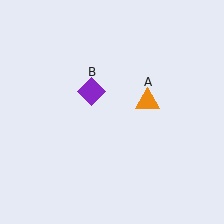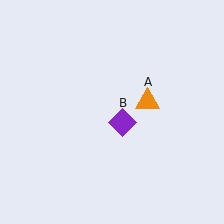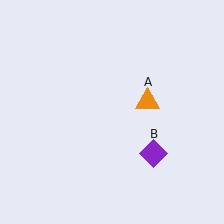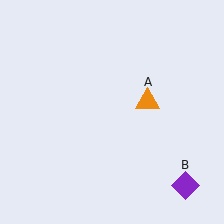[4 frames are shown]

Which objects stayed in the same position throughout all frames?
Orange triangle (object A) remained stationary.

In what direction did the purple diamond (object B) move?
The purple diamond (object B) moved down and to the right.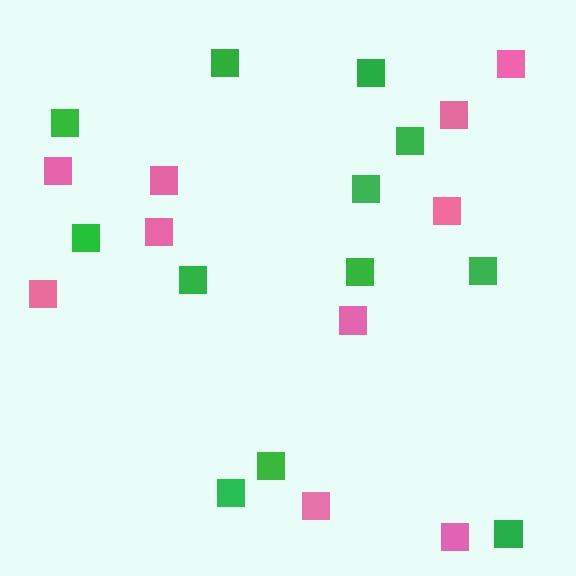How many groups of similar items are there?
There are 2 groups: one group of pink squares (10) and one group of green squares (12).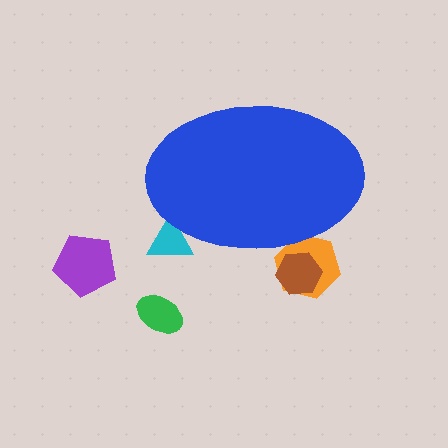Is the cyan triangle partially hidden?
Yes, the cyan triangle is partially hidden behind the blue ellipse.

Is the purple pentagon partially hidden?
No, the purple pentagon is fully visible.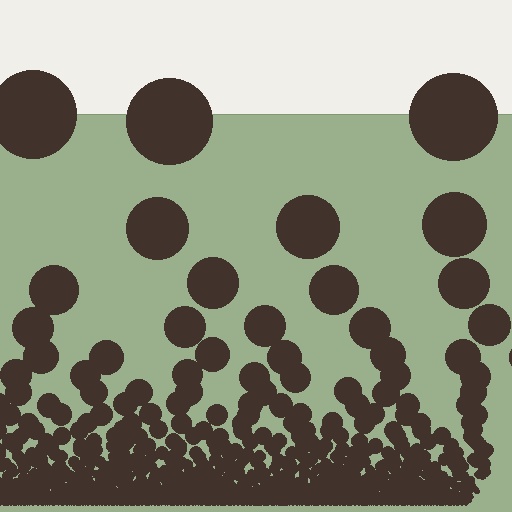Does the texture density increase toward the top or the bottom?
Density increases toward the bottom.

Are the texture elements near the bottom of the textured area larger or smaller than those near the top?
Smaller. The gradient is inverted — elements near the bottom are smaller and denser.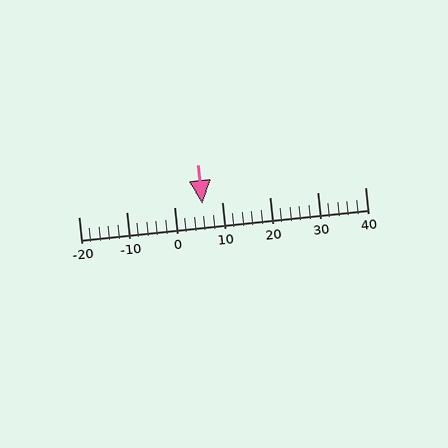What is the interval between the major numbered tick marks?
The major tick marks are spaced 10 units apart.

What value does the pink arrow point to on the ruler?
The pink arrow points to approximately 6.